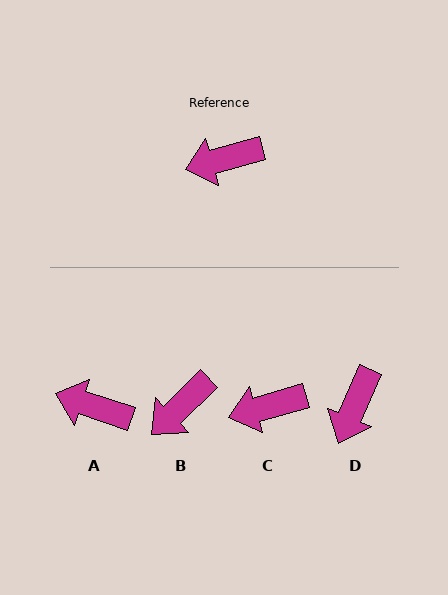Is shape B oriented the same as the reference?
No, it is off by about 28 degrees.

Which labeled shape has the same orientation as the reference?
C.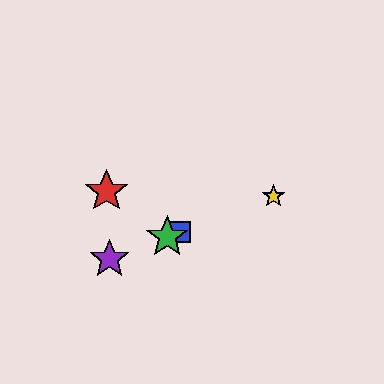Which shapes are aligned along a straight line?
The blue square, the green star, the yellow star, the purple star are aligned along a straight line.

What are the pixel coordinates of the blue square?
The blue square is at (180, 232).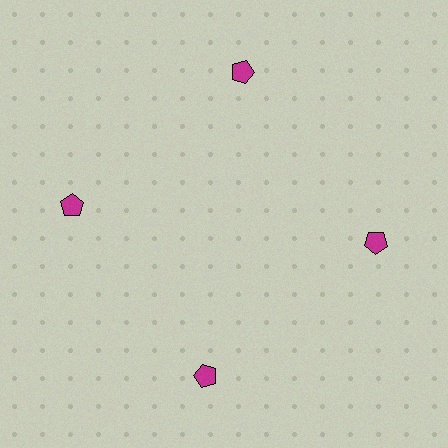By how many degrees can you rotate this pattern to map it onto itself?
The pattern maps onto itself every 90 degrees of rotation.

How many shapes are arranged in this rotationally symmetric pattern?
There are 4 shapes, arranged in 4 groups of 1.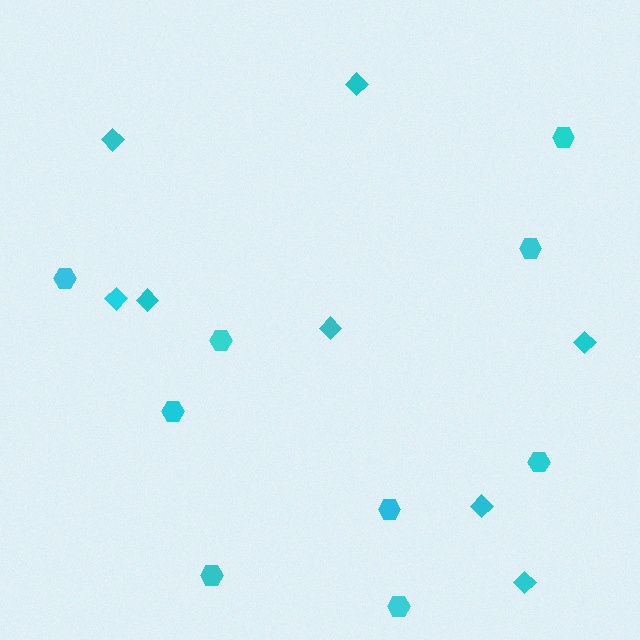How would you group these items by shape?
There are 2 groups: one group of hexagons (9) and one group of diamonds (8).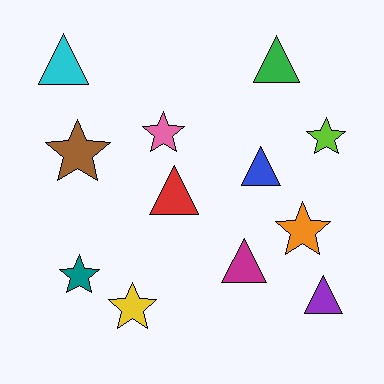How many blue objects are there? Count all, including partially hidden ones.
There is 1 blue object.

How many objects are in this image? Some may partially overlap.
There are 12 objects.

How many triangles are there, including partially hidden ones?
There are 6 triangles.